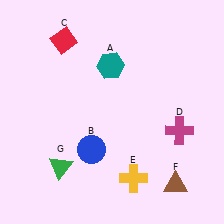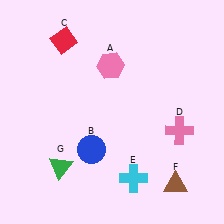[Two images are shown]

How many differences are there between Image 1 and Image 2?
There are 3 differences between the two images.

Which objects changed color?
A changed from teal to pink. D changed from magenta to pink. E changed from yellow to cyan.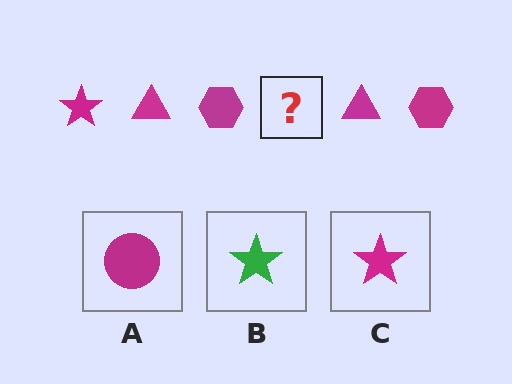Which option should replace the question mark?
Option C.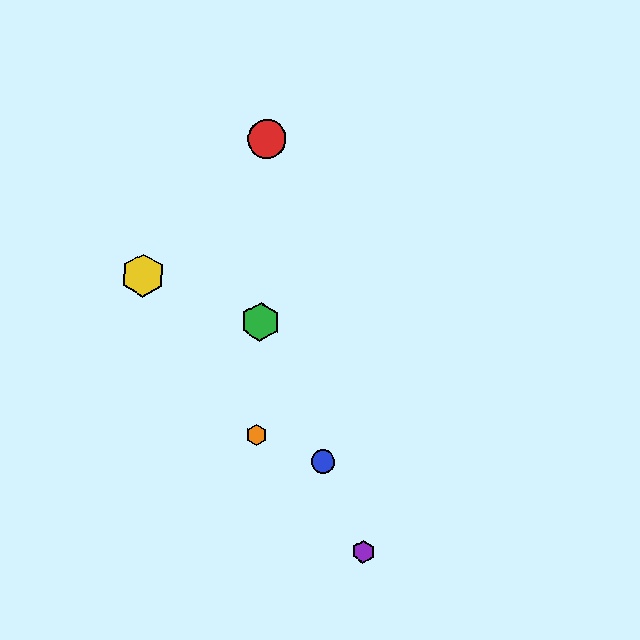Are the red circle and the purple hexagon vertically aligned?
No, the red circle is at x≈267 and the purple hexagon is at x≈363.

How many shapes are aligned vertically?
3 shapes (the red circle, the green hexagon, the orange hexagon) are aligned vertically.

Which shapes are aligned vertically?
The red circle, the green hexagon, the orange hexagon are aligned vertically.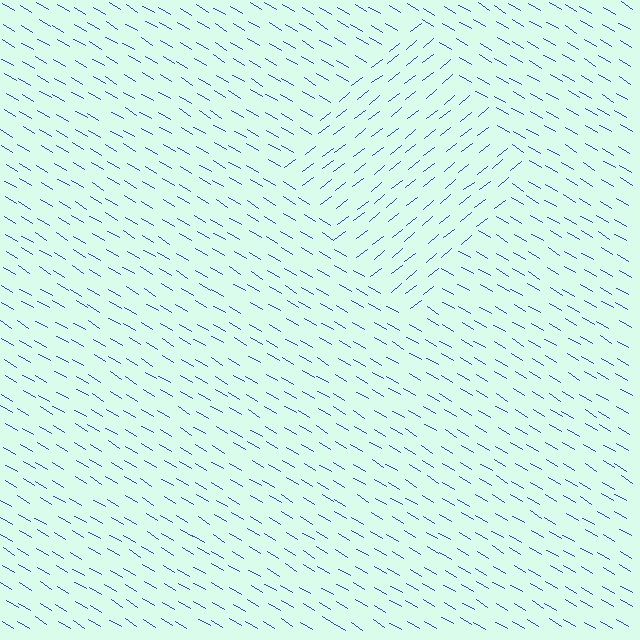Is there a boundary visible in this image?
Yes, there is a texture boundary formed by a change in line orientation.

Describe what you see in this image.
The image is filled with small blue line segments. A diamond region in the image has lines oriented differently from the surrounding lines, creating a visible texture boundary.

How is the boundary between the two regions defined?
The boundary is defined purely by a change in line orientation (approximately 70 degrees difference). All lines are the same color and thickness.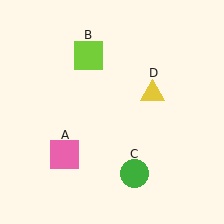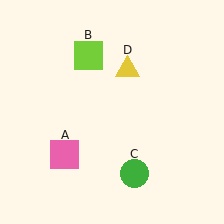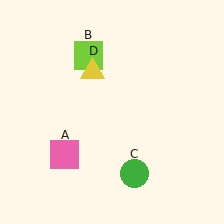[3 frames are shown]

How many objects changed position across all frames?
1 object changed position: yellow triangle (object D).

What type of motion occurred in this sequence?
The yellow triangle (object D) rotated counterclockwise around the center of the scene.